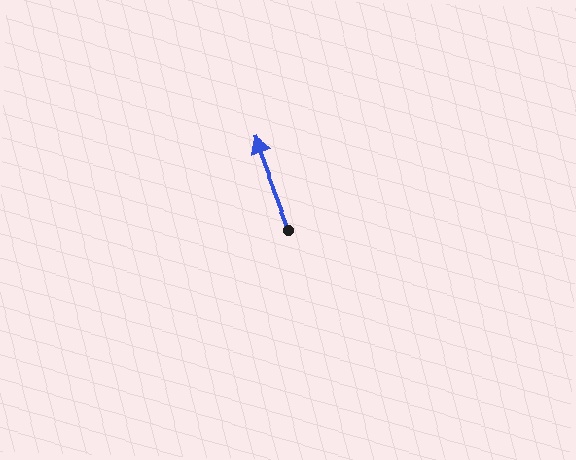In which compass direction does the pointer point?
North.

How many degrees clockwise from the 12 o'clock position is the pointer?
Approximately 339 degrees.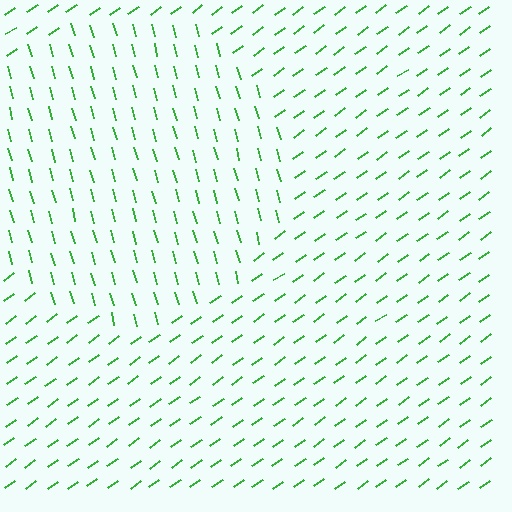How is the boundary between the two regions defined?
The boundary is defined purely by a change in line orientation (approximately 70 degrees difference). All lines are the same color and thickness.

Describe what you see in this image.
The image is filled with small green line segments. A circle region in the image has lines oriented differently from the surrounding lines, creating a visible texture boundary.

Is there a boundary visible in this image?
Yes, there is a texture boundary formed by a change in line orientation.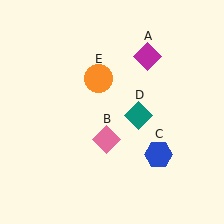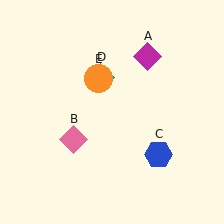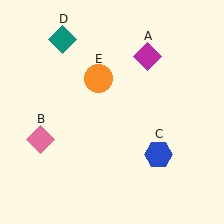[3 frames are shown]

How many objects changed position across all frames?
2 objects changed position: pink diamond (object B), teal diamond (object D).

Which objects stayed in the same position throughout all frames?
Magenta diamond (object A) and blue hexagon (object C) and orange circle (object E) remained stationary.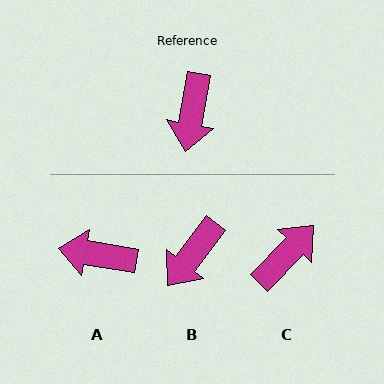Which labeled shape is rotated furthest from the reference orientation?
C, about 146 degrees away.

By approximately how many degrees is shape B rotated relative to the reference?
Approximately 28 degrees clockwise.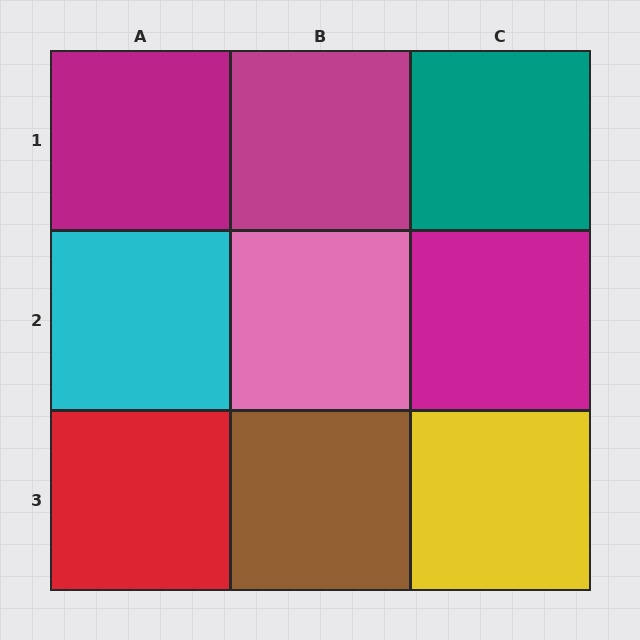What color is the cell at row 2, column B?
Pink.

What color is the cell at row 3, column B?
Brown.